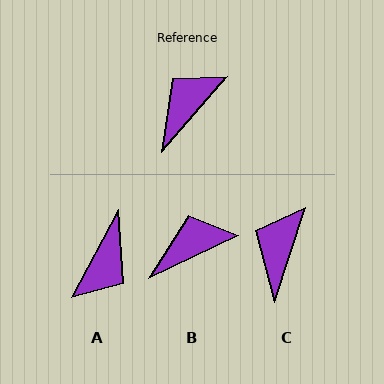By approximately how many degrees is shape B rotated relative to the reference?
Approximately 25 degrees clockwise.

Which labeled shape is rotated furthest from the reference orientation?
A, about 167 degrees away.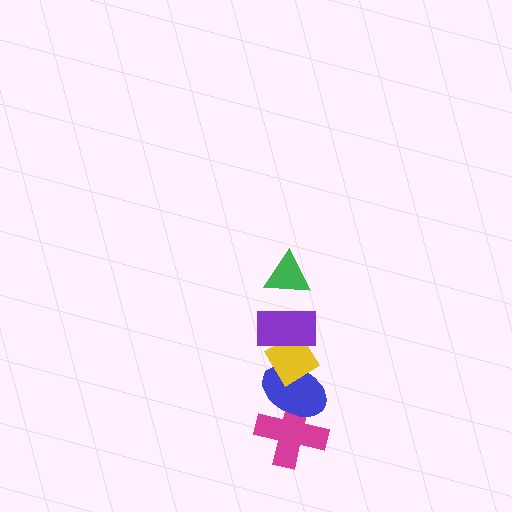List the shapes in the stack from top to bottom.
From top to bottom: the green triangle, the purple rectangle, the yellow diamond, the blue ellipse, the magenta cross.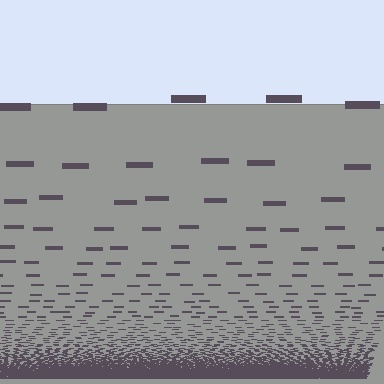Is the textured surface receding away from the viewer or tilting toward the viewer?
The surface appears to tilt toward the viewer. Texture elements get larger and sparser toward the top.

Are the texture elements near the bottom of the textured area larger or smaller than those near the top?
Smaller. The gradient is inverted — elements near the bottom are smaller and denser.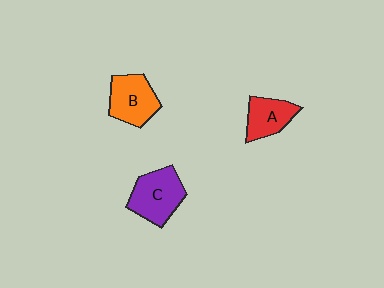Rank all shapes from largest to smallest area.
From largest to smallest: C (purple), B (orange), A (red).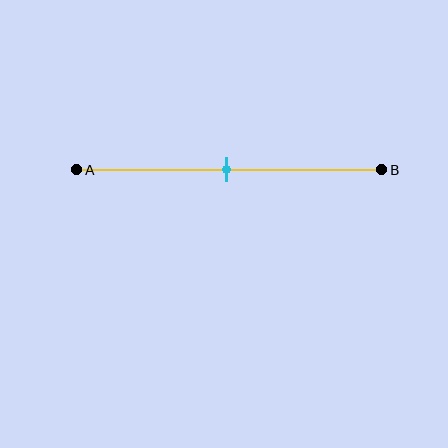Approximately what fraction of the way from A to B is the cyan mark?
The cyan mark is approximately 50% of the way from A to B.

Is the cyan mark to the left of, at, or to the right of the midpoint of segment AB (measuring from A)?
The cyan mark is approximately at the midpoint of segment AB.